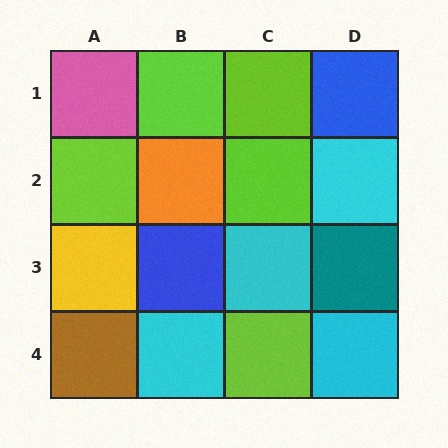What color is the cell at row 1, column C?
Lime.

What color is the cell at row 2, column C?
Lime.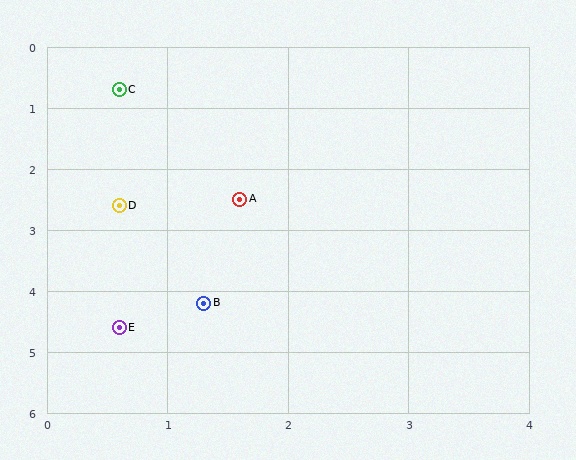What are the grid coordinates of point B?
Point B is at approximately (1.3, 4.2).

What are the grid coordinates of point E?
Point E is at approximately (0.6, 4.6).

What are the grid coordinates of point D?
Point D is at approximately (0.6, 2.6).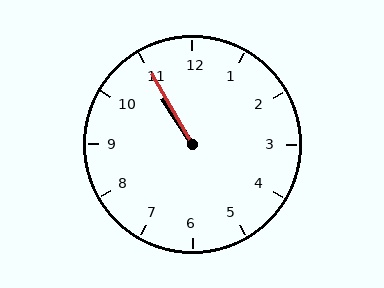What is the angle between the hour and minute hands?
Approximately 2 degrees.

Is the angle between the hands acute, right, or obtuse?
It is acute.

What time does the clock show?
10:55.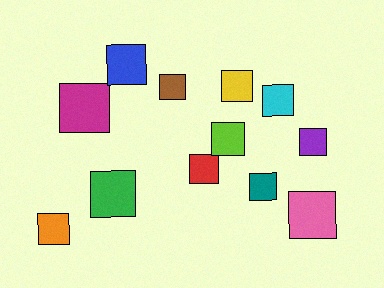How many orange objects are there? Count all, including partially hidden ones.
There is 1 orange object.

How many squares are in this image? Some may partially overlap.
There are 12 squares.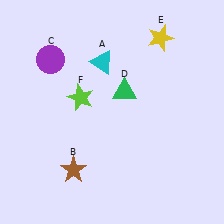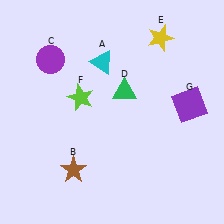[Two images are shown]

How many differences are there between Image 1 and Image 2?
There is 1 difference between the two images.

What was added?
A purple square (G) was added in Image 2.